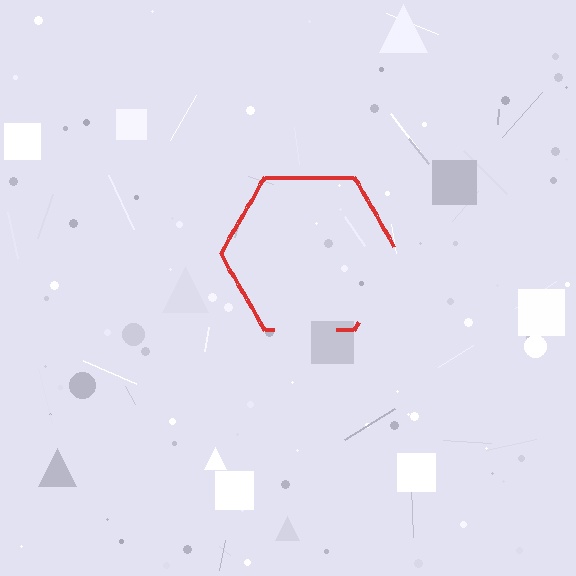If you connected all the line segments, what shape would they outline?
They would outline a hexagon.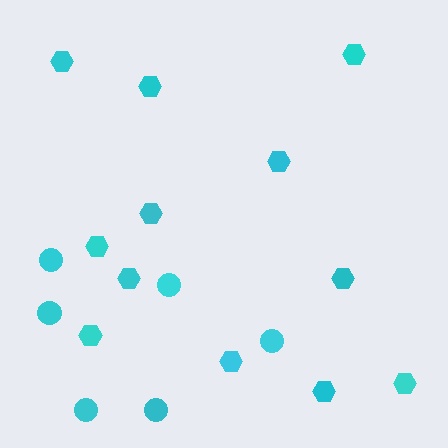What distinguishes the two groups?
There are 2 groups: one group of hexagons (12) and one group of circles (6).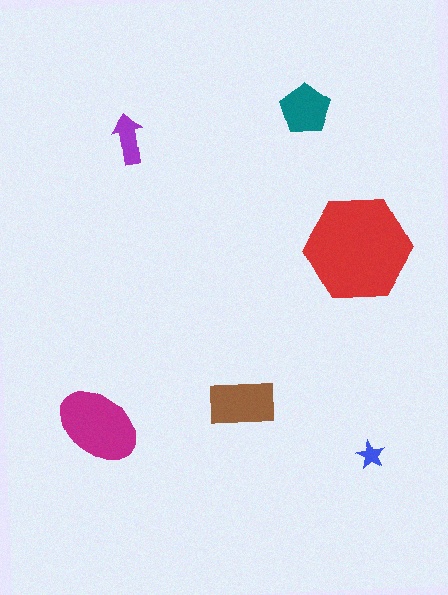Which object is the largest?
The red hexagon.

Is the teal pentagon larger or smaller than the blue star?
Larger.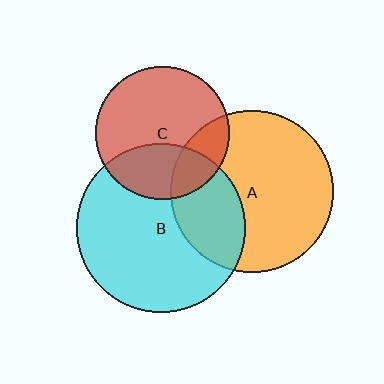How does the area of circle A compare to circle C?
Approximately 1.5 times.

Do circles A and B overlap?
Yes.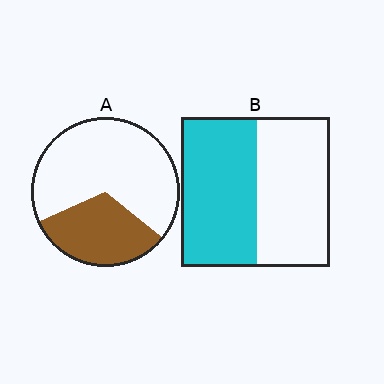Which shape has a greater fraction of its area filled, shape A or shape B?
Shape B.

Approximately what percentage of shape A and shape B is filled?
A is approximately 35% and B is approximately 50%.